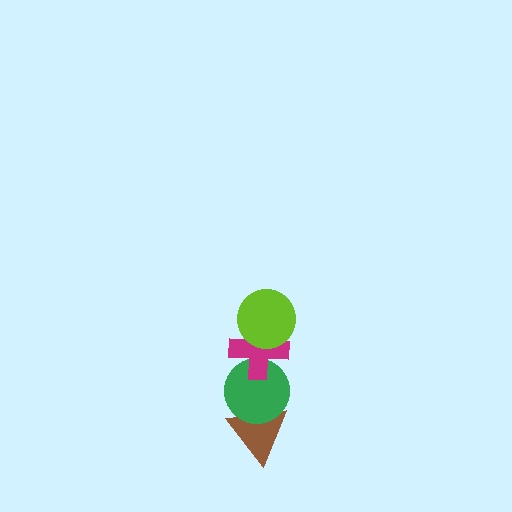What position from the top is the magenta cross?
The magenta cross is 2nd from the top.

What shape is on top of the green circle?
The magenta cross is on top of the green circle.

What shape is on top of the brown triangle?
The green circle is on top of the brown triangle.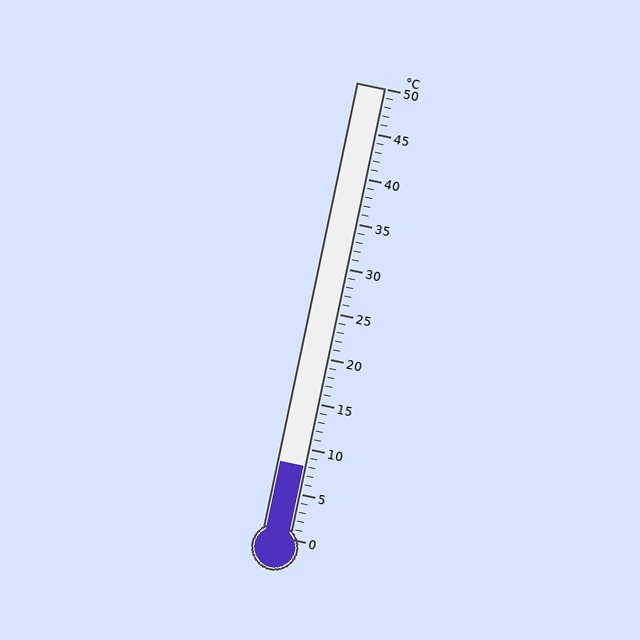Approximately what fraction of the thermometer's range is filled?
The thermometer is filled to approximately 15% of its range.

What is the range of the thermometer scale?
The thermometer scale ranges from 0°C to 50°C.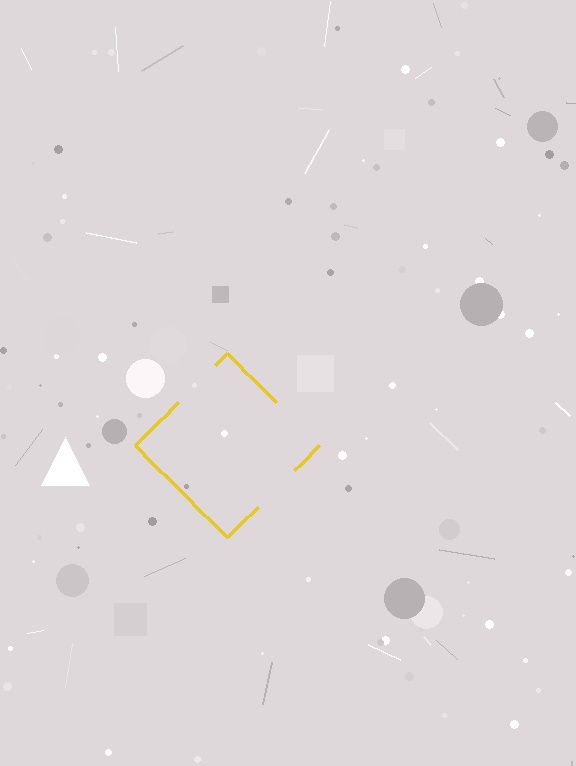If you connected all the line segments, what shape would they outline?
They would outline a diamond.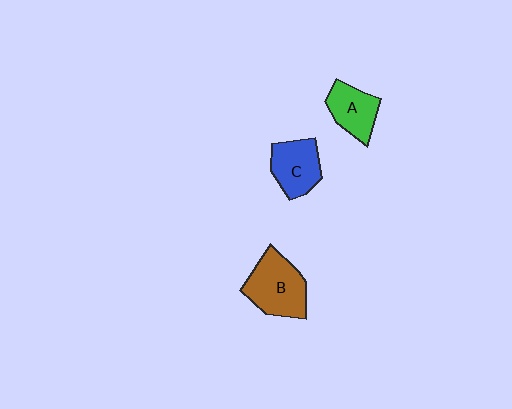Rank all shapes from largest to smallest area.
From largest to smallest: B (brown), C (blue), A (green).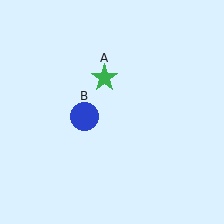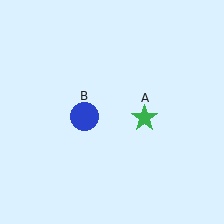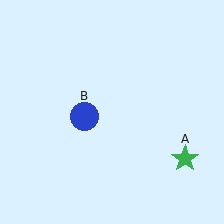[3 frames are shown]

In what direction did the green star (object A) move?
The green star (object A) moved down and to the right.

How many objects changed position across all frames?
1 object changed position: green star (object A).